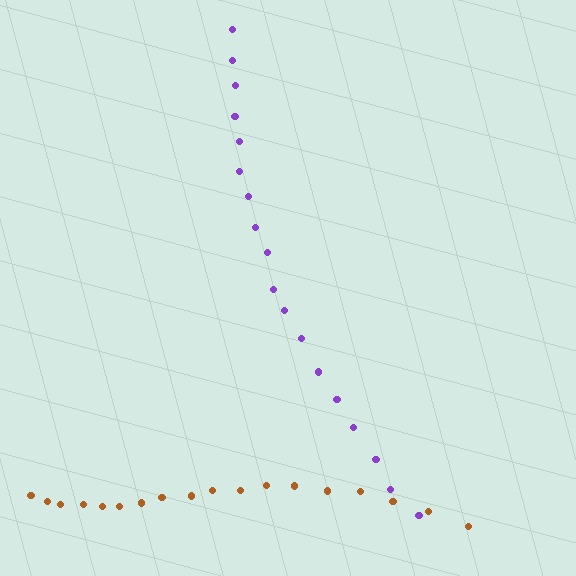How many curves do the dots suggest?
There are 2 distinct paths.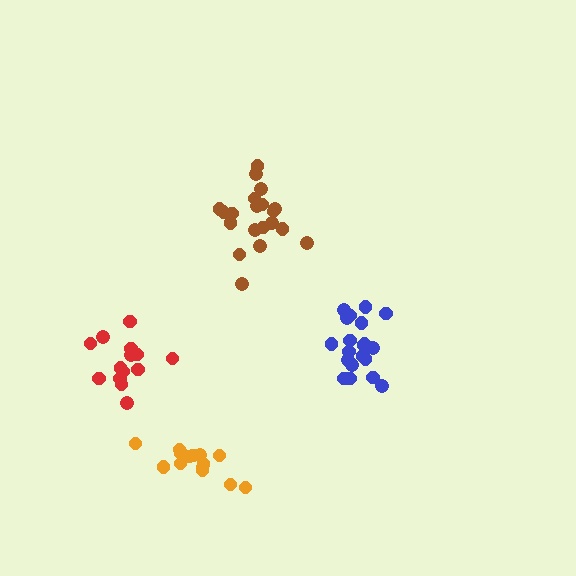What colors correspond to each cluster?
The clusters are colored: blue, brown, orange, red.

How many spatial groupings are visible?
There are 4 spatial groupings.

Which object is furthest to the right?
The blue cluster is rightmost.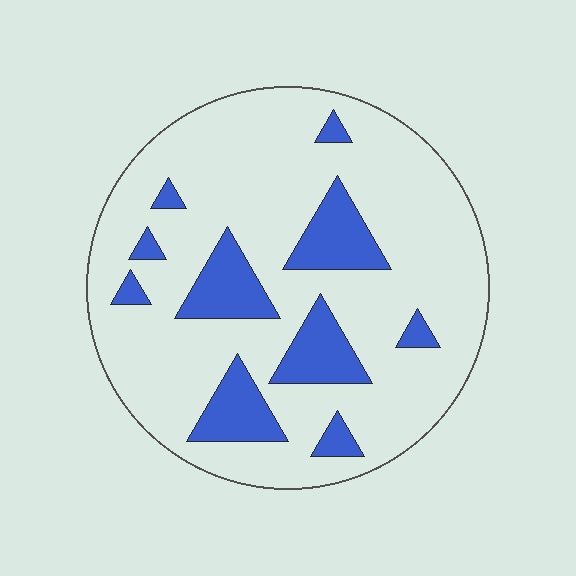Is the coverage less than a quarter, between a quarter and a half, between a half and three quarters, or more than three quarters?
Less than a quarter.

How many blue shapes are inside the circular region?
10.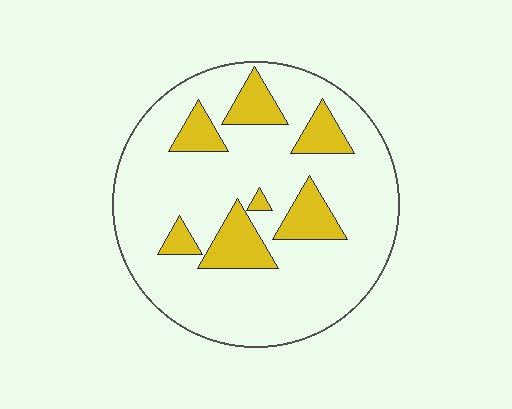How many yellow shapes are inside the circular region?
7.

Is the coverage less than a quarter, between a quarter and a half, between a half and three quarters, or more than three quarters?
Less than a quarter.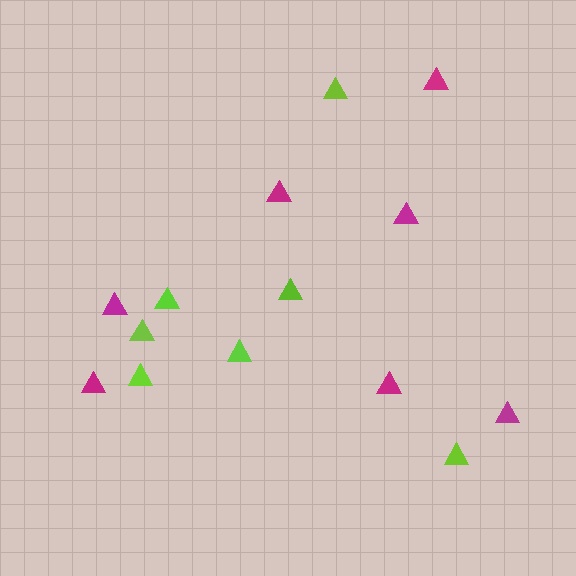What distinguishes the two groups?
There are 2 groups: one group of magenta triangles (7) and one group of lime triangles (7).